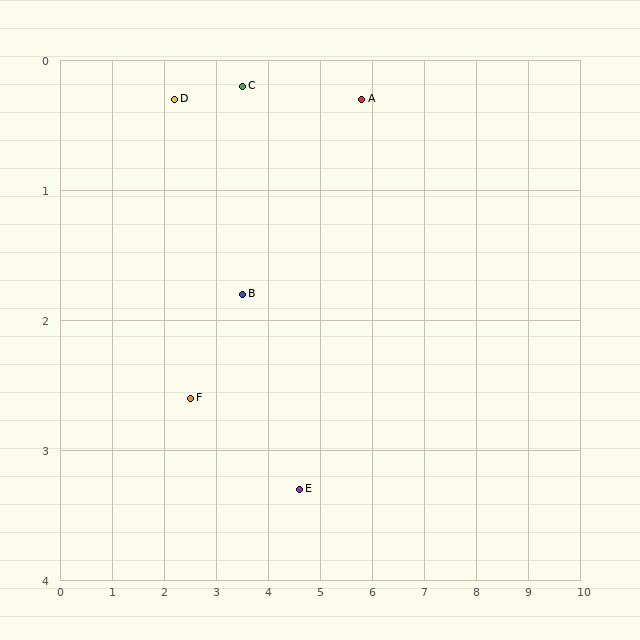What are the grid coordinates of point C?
Point C is at approximately (3.5, 0.2).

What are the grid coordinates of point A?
Point A is at approximately (5.8, 0.3).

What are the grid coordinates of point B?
Point B is at approximately (3.5, 1.8).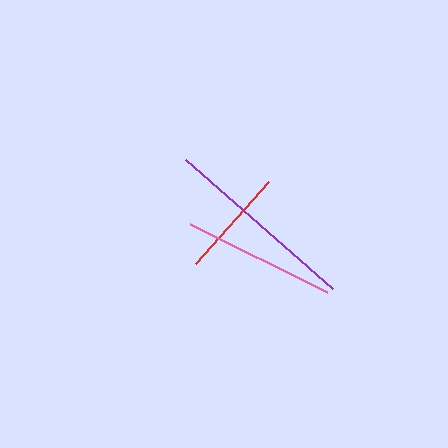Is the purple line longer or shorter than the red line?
The purple line is longer than the red line.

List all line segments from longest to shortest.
From longest to shortest: purple, pink, red.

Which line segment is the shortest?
The red line is the shortest at approximately 110 pixels.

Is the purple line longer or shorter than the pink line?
The purple line is longer than the pink line.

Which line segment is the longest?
The purple line is the longest at approximately 195 pixels.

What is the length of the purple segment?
The purple segment is approximately 195 pixels long.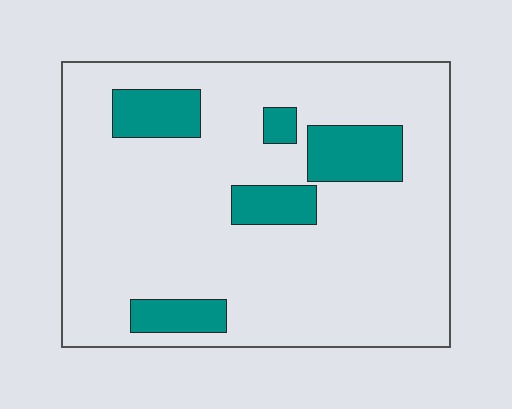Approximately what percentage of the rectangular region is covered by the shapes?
Approximately 15%.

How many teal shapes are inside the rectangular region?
5.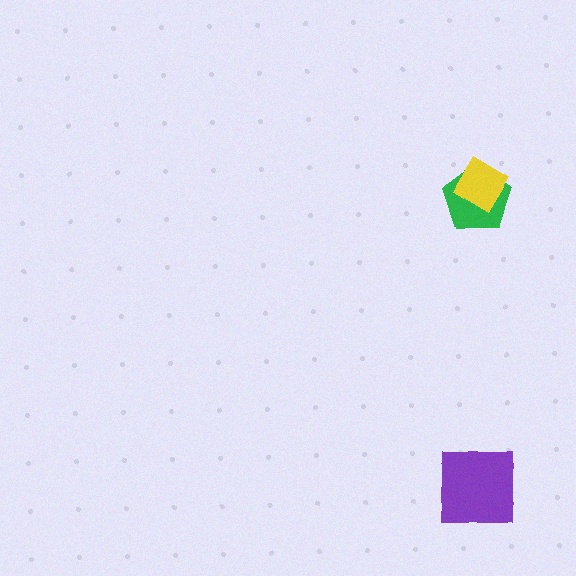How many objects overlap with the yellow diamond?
1 object overlaps with the yellow diamond.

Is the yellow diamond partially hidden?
No, no other shape covers it.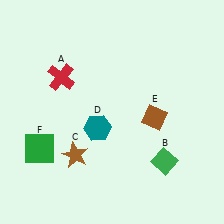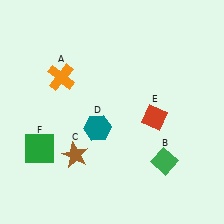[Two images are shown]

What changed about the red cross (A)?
In Image 1, A is red. In Image 2, it changed to orange.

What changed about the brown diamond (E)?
In Image 1, E is brown. In Image 2, it changed to red.